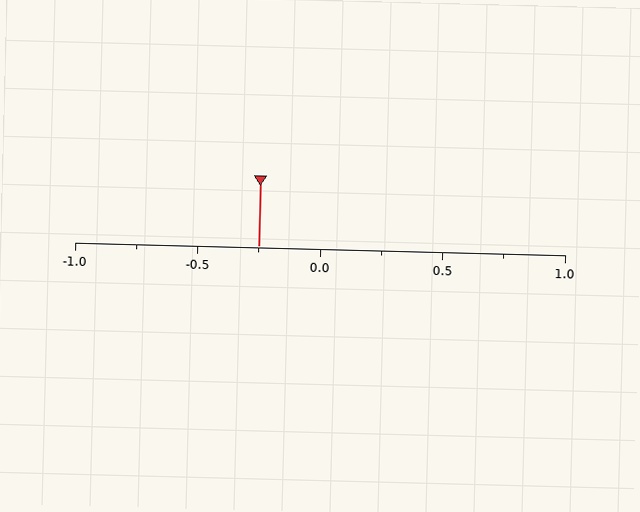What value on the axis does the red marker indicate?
The marker indicates approximately -0.25.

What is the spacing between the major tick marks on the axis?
The major ticks are spaced 0.5 apart.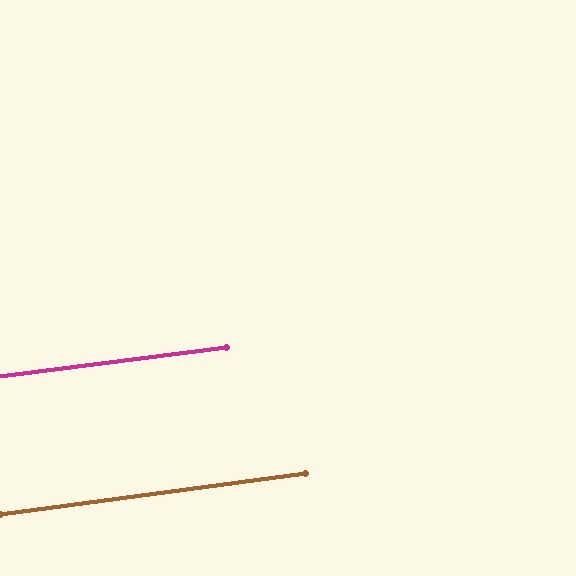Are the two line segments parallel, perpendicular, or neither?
Parallel — their directions differ by only 0.4°.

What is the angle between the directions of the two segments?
Approximately 0 degrees.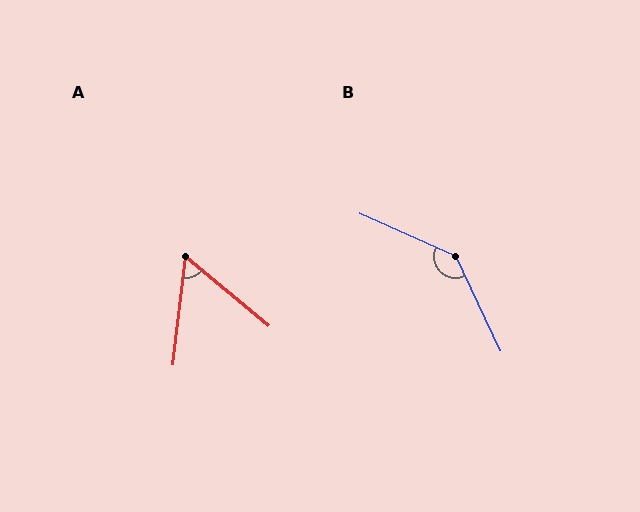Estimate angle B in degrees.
Approximately 139 degrees.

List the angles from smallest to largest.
A (57°), B (139°).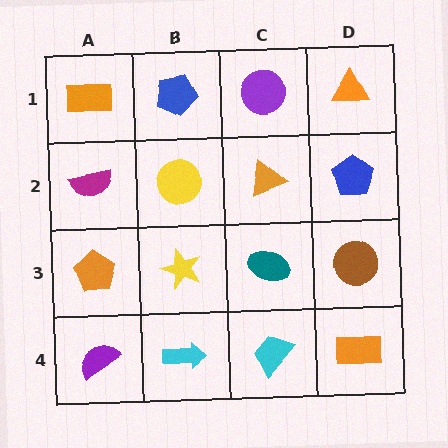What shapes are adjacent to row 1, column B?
A yellow circle (row 2, column B), an orange rectangle (row 1, column A), a purple circle (row 1, column C).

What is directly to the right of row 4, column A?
A cyan arrow.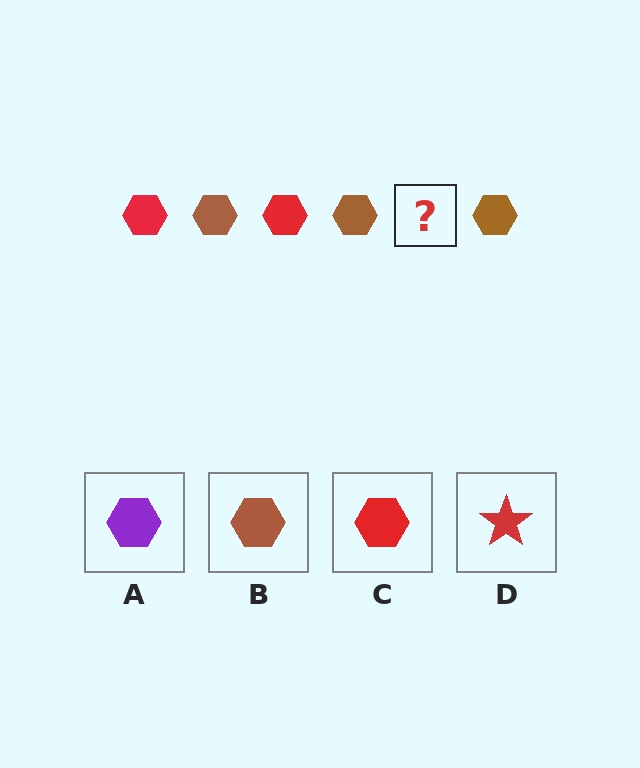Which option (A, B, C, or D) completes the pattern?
C.